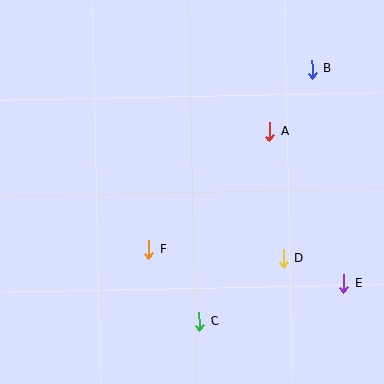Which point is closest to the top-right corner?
Point B is closest to the top-right corner.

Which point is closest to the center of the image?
Point F at (149, 249) is closest to the center.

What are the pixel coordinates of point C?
Point C is at (199, 321).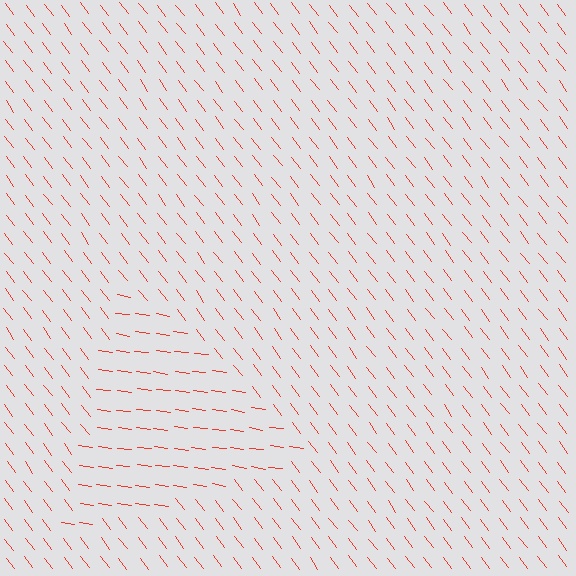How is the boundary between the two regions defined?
The boundary is defined purely by a change in line orientation (approximately 45 degrees difference). All lines are the same color and thickness.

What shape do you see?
I see a triangle.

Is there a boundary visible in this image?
Yes, there is a texture boundary formed by a change in line orientation.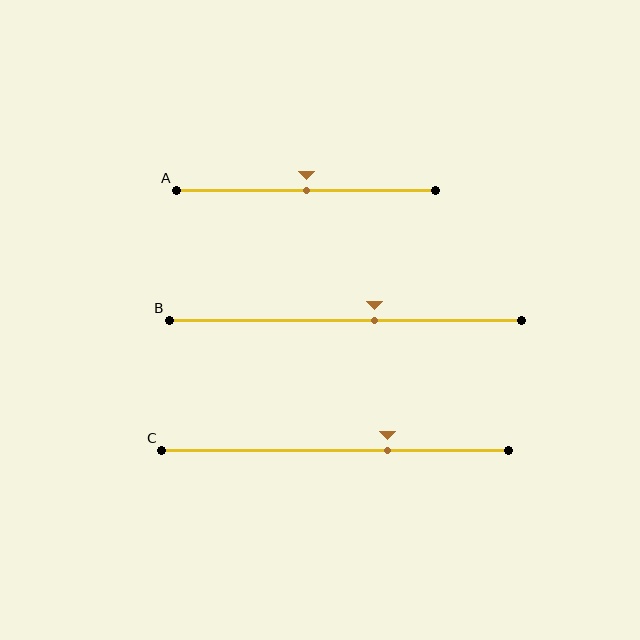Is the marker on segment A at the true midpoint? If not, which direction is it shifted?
Yes, the marker on segment A is at the true midpoint.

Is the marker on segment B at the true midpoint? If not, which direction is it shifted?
No, the marker on segment B is shifted to the right by about 8% of the segment length.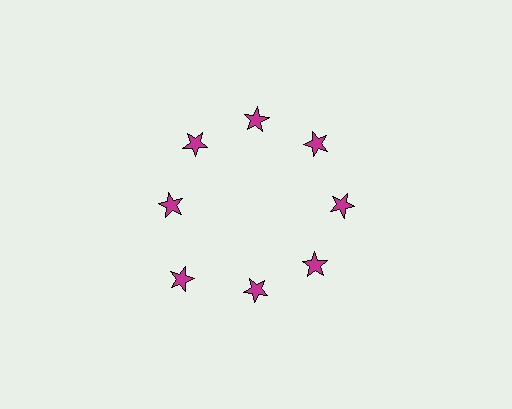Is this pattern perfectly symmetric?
No. The 8 magenta stars are arranged in a ring, but one element near the 8 o'clock position is pushed outward from the center, breaking the 8-fold rotational symmetry.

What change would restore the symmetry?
The symmetry would be restored by moving it inward, back onto the ring so that all 8 stars sit at equal angles and equal distance from the center.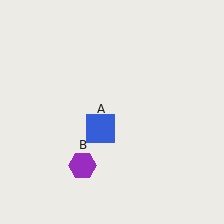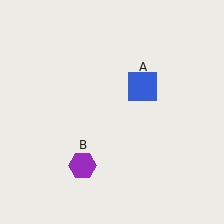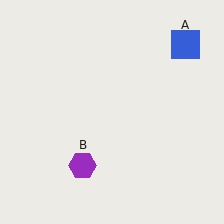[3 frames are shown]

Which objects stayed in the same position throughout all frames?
Purple hexagon (object B) remained stationary.